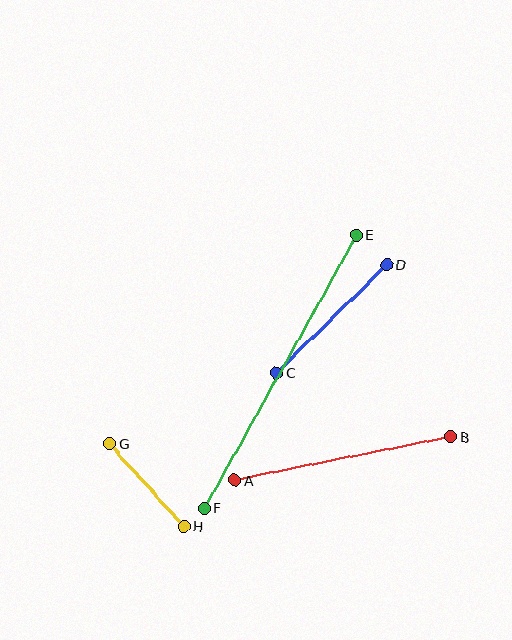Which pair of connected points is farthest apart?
Points E and F are farthest apart.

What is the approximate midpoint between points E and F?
The midpoint is at approximately (280, 371) pixels.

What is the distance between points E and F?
The distance is approximately 313 pixels.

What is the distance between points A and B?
The distance is approximately 221 pixels.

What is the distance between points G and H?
The distance is approximately 112 pixels.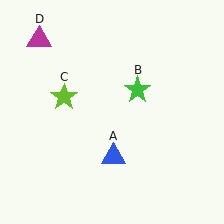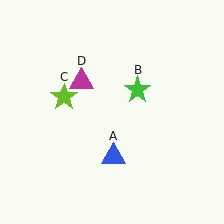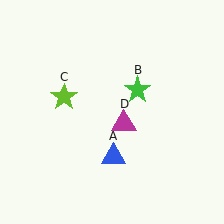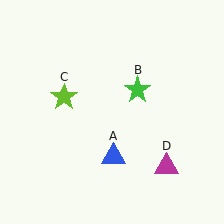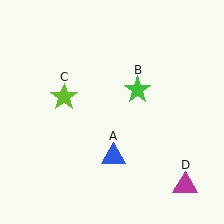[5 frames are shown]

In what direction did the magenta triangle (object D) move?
The magenta triangle (object D) moved down and to the right.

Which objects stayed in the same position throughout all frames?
Blue triangle (object A) and green star (object B) and lime star (object C) remained stationary.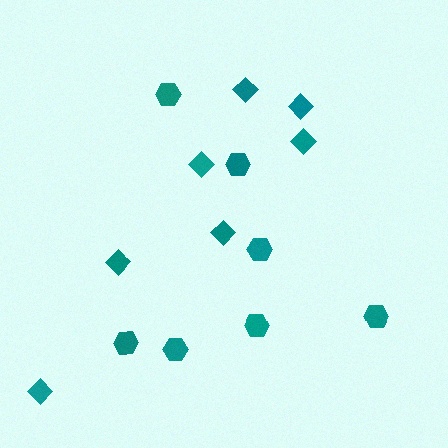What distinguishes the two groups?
There are 2 groups: one group of diamonds (7) and one group of hexagons (7).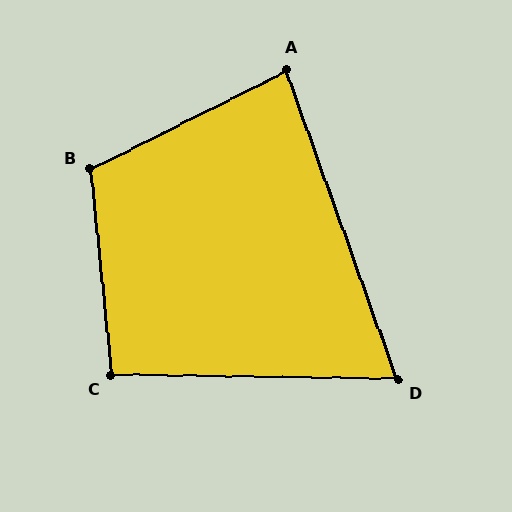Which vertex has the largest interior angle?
B, at approximately 111 degrees.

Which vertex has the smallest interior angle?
D, at approximately 69 degrees.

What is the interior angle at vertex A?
Approximately 83 degrees (acute).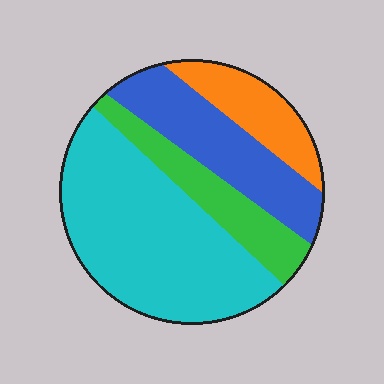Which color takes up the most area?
Cyan, at roughly 50%.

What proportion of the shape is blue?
Blue takes up about one quarter (1/4) of the shape.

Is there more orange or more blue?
Blue.